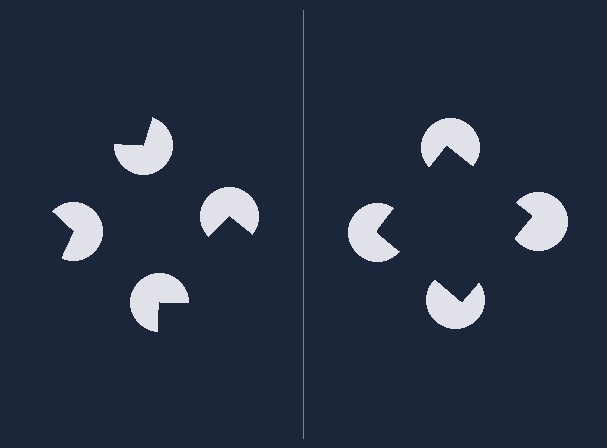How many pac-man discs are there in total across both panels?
8 — 4 on each side.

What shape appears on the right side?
An illusory square.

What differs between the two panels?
The pac-man discs are positioned identically on both sides; only the wedge orientations differ. On the right they align to a square; on the left they are misaligned.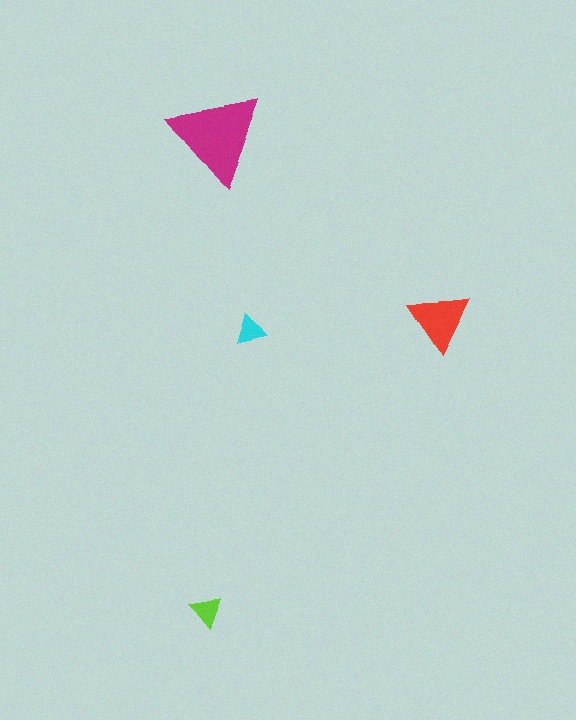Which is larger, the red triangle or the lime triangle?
The red one.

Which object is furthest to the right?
The red triangle is rightmost.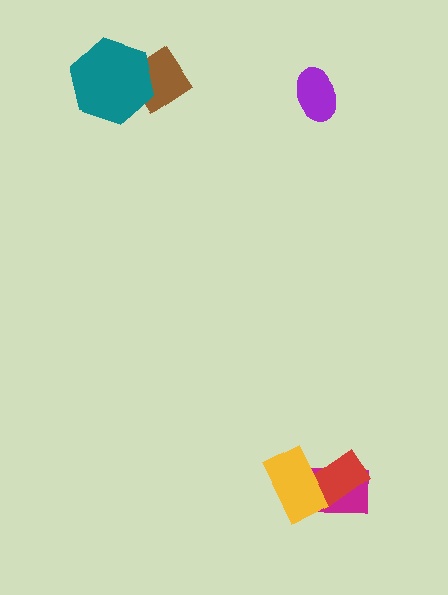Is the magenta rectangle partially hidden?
Yes, it is partially covered by another shape.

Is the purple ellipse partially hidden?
No, no other shape covers it.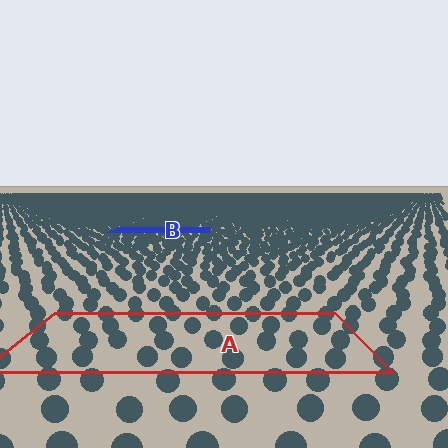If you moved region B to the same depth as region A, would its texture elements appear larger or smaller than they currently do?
They would appear larger. At a closer depth, the same texture elements are projected at a bigger on-screen size.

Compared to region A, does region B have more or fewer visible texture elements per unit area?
Region B has more texture elements per unit area — they are packed more densely because it is farther away.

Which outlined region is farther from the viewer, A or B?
Region B is farther from the viewer — the texture elements inside it appear smaller and more densely packed.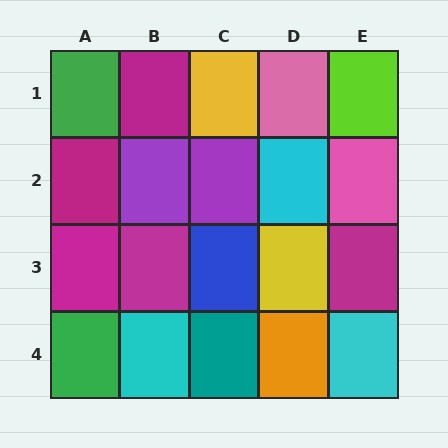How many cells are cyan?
3 cells are cyan.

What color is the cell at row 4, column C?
Teal.